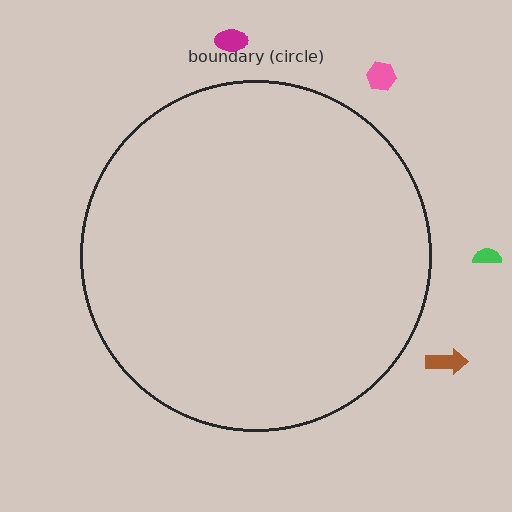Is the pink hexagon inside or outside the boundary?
Outside.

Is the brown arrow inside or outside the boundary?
Outside.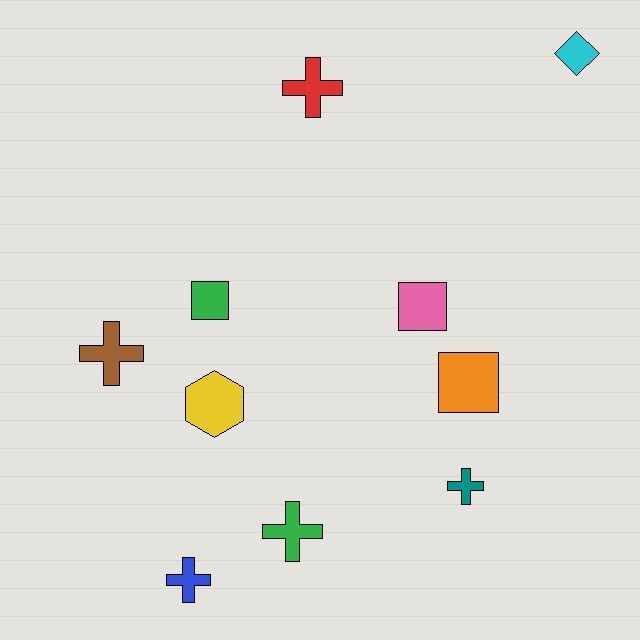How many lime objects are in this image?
There are no lime objects.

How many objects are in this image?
There are 10 objects.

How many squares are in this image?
There are 3 squares.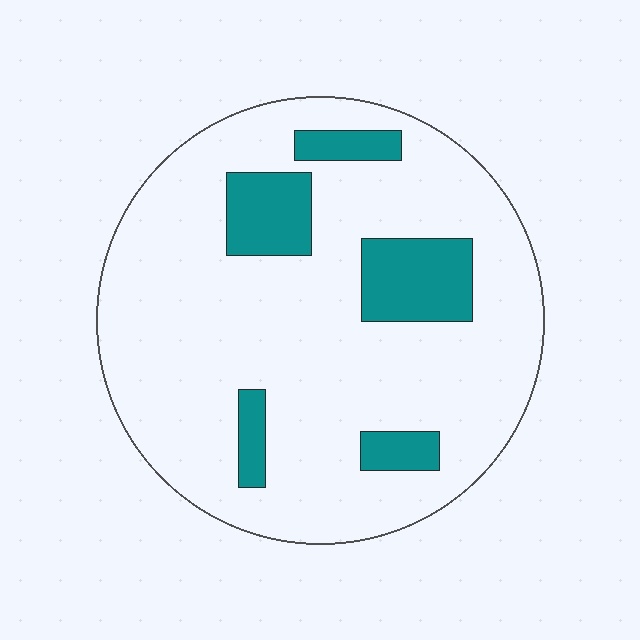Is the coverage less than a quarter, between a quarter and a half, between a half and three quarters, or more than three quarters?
Less than a quarter.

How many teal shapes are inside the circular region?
5.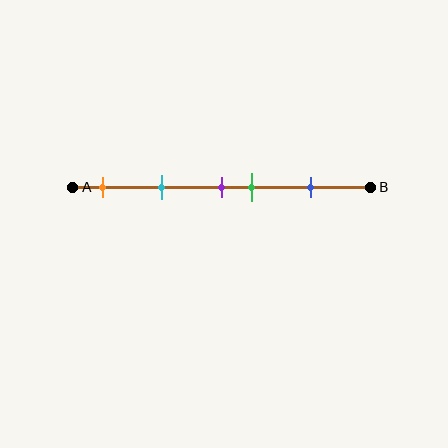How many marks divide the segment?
There are 5 marks dividing the segment.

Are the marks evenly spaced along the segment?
No, the marks are not evenly spaced.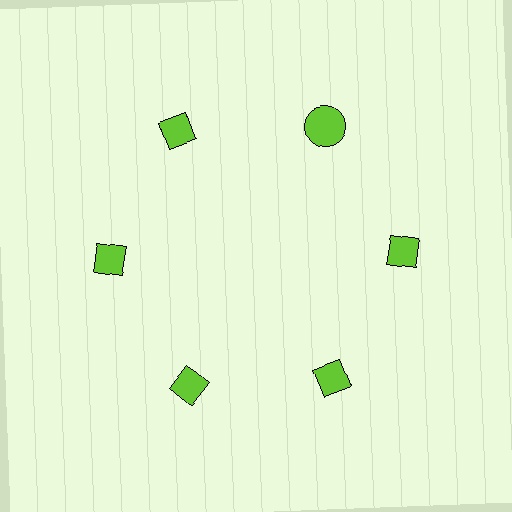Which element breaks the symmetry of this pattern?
The lime circle at roughly the 1 o'clock position breaks the symmetry. All other shapes are lime diamonds.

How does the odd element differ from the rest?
It has a different shape: circle instead of diamond.